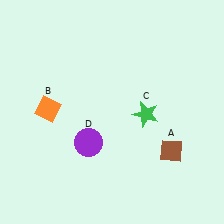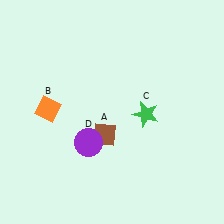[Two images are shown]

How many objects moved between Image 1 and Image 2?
1 object moved between the two images.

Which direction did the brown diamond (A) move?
The brown diamond (A) moved left.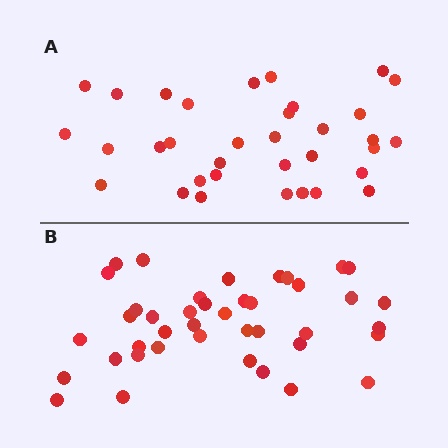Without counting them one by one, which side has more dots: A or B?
Region B (the bottom region) has more dots.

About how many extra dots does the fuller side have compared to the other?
Region B has roughly 8 or so more dots than region A.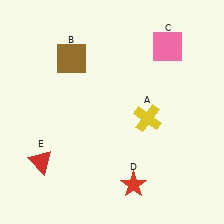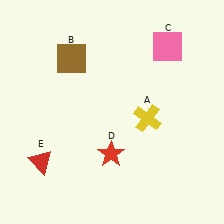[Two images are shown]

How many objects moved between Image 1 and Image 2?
1 object moved between the two images.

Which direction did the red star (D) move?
The red star (D) moved up.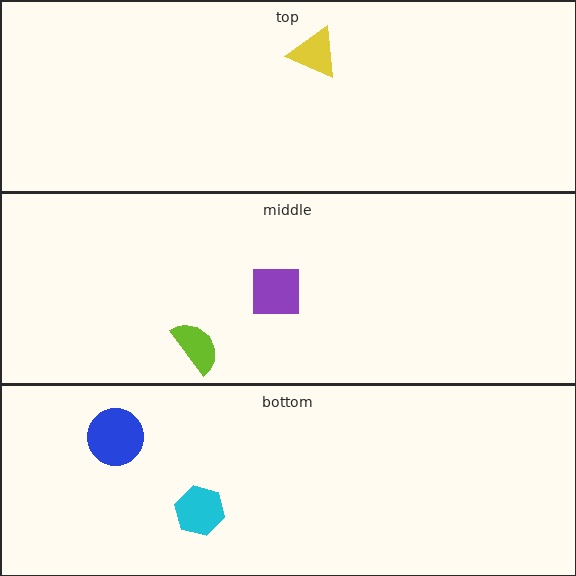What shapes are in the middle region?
The lime semicircle, the purple square.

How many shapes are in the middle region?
2.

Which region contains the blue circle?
The bottom region.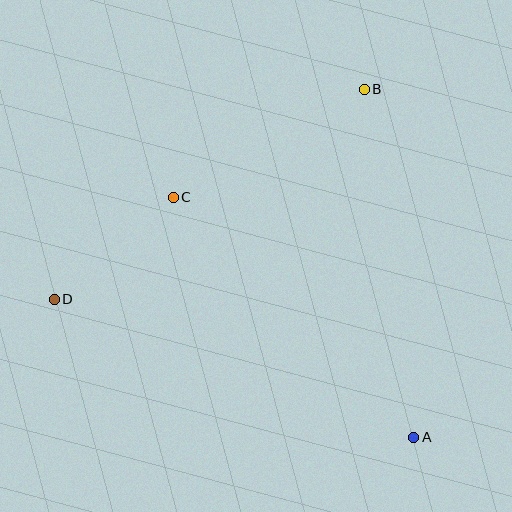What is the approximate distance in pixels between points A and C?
The distance between A and C is approximately 340 pixels.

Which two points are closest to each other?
Points C and D are closest to each other.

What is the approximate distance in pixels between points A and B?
The distance between A and B is approximately 352 pixels.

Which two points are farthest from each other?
Points A and D are farthest from each other.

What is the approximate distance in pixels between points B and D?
The distance between B and D is approximately 374 pixels.